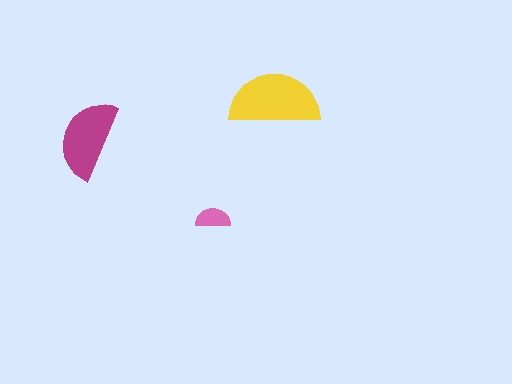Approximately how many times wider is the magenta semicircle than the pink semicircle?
About 2.5 times wider.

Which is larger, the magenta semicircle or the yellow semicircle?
The yellow one.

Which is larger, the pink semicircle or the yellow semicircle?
The yellow one.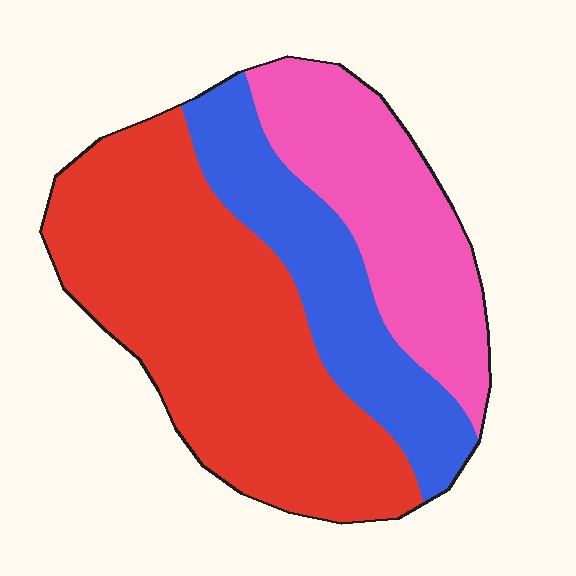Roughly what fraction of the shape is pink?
Pink covers 26% of the shape.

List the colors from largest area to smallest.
From largest to smallest: red, pink, blue.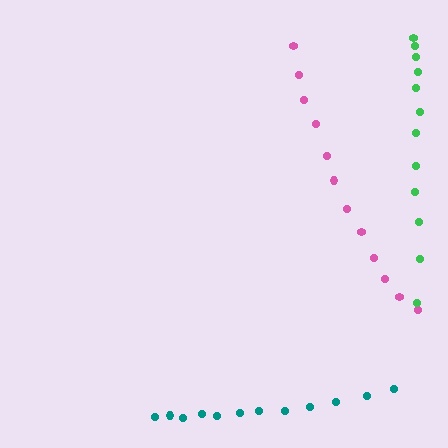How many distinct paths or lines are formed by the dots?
There are 3 distinct paths.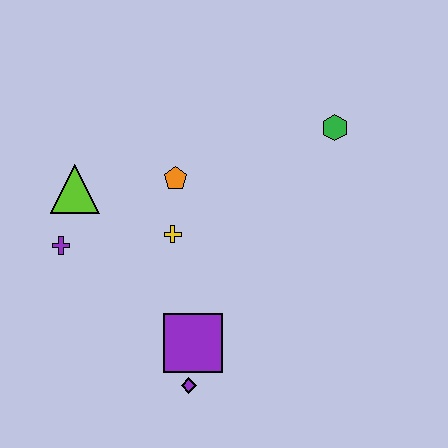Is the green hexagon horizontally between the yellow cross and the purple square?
No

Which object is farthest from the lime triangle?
The green hexagon is farthest from the lime triangle.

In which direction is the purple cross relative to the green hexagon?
The purple cross is to the left of the green hexagon.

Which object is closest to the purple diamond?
The purple square is closest to the purple diamond.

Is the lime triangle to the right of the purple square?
No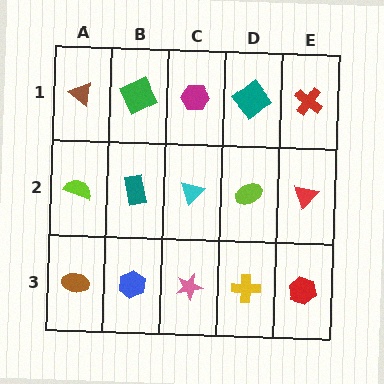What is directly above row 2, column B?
A green square.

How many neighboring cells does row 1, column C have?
3.